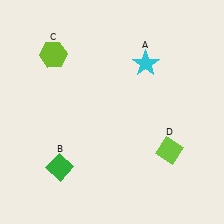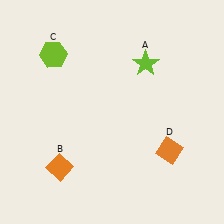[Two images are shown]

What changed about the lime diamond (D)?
In Image 1, D is lime. In Image 2, it changed to orange.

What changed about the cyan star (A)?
In Image 1, A is cyan. In Image 2, it changed to lime.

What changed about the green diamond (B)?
In Image 1, B is green. In Image 2, it changed to orange.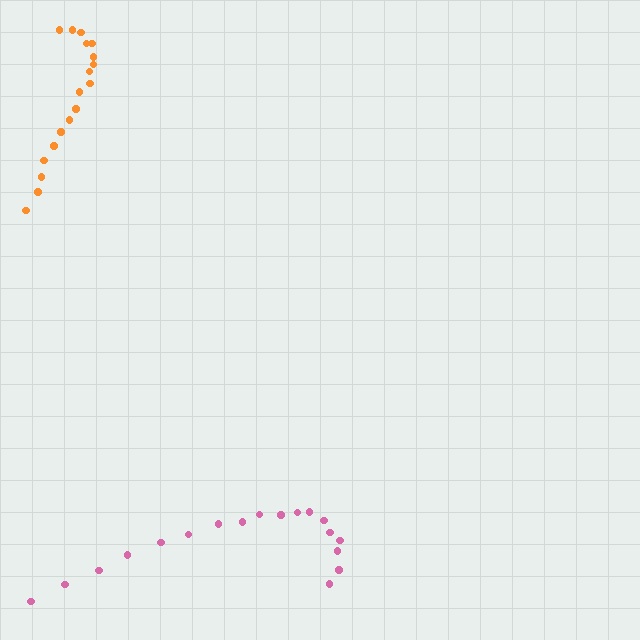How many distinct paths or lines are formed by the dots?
There are 2 distinct paths.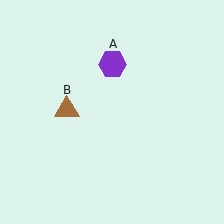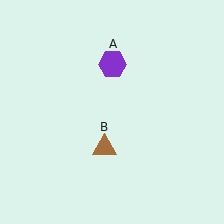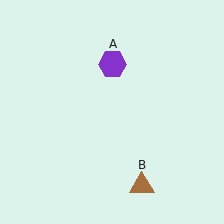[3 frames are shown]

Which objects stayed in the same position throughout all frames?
Purple hexagon (object A) remained stationary.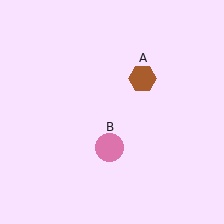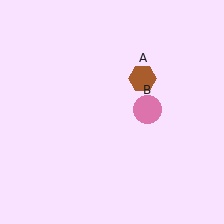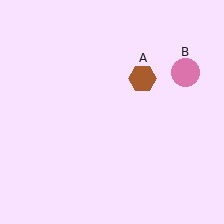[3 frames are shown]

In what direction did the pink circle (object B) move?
The pink circle (object B) moved up and to the right.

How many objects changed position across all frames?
1 object changed position: pink circle (object B).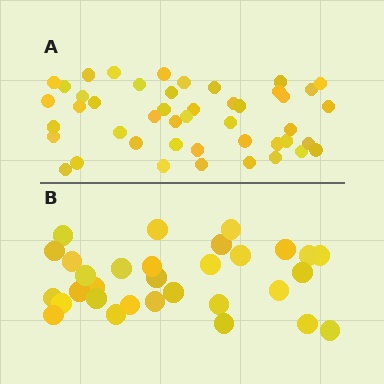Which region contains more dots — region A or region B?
Region A (the top region) has more dots.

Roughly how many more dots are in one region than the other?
Region A has approximately 15 more dots than region B.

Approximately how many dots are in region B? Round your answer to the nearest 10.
About 30 dots. (The exact count is 31, which rounds to 30.)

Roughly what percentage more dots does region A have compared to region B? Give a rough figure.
About 50% more.